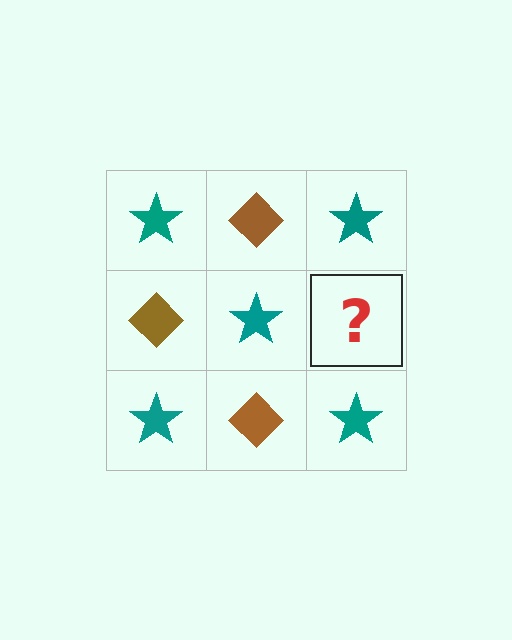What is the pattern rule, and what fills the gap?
The rule is that it alternates teal star and brown diamond in a checkerboard pattern. The gap should be filled with a brown diamond.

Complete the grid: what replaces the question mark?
The question mark should be replaced with a brown diamond.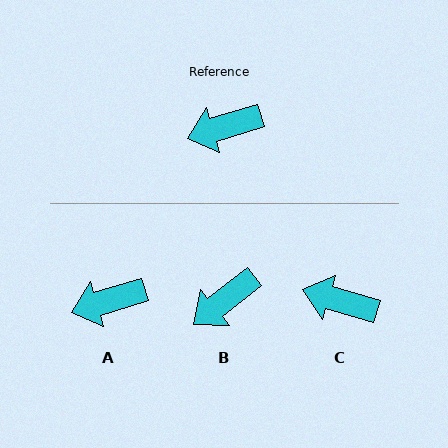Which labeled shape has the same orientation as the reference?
A.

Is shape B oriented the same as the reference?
No, it is off by about 21 degrees.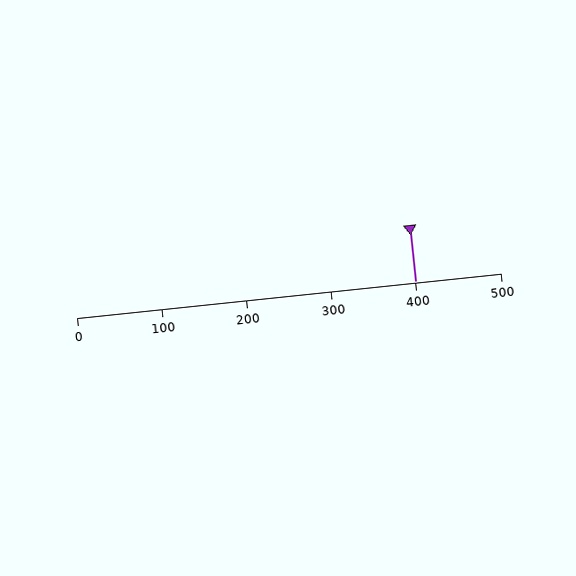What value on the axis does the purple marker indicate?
The marker indicates approximately 400.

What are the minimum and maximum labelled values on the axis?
The axis runs from 0 to 500.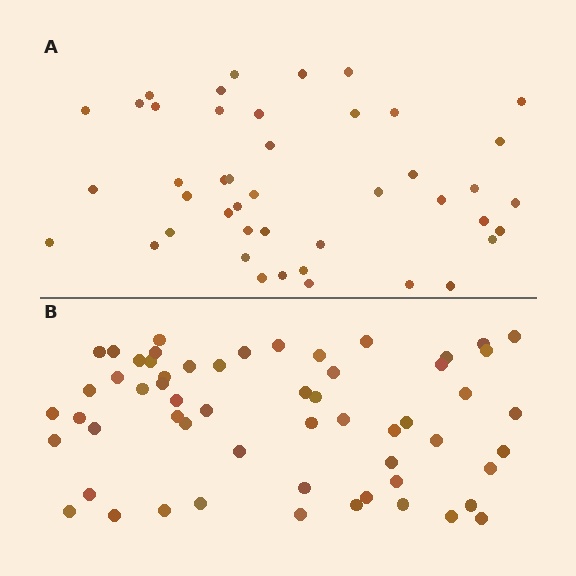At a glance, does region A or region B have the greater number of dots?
Region B (the bottom region) has more dots.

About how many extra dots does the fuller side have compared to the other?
Region B has approximately 15 more dots than region A.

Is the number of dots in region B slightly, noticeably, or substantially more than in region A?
Region B has noticeably more, but not dramatically so. The ratio is roughly 1.3 to 1.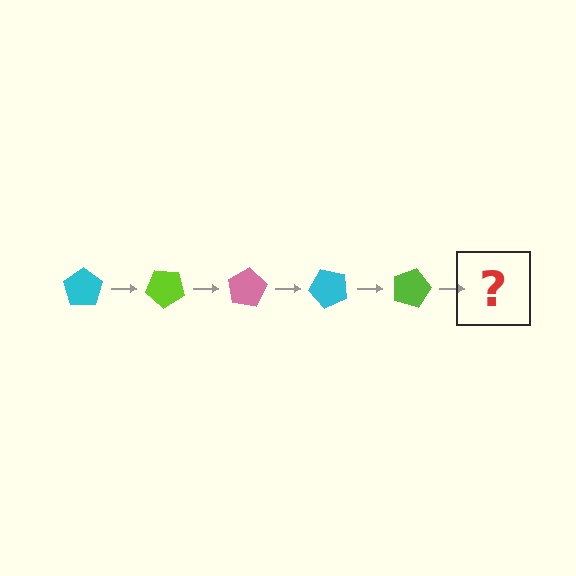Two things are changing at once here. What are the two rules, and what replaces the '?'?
The two rules are that it rotates 40 degrees each step and the color cycles through cyan, lime, and pink. The '?' should be a pink pentagon, rotated 200 degrees from the start.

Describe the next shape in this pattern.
It should be a pink pentagon, rotated 200 degrees from the start.